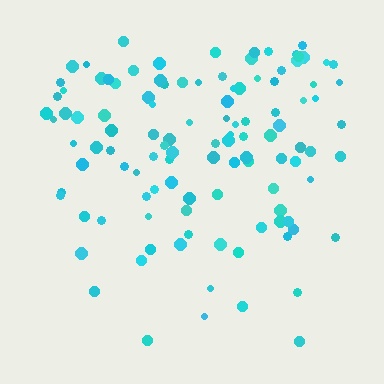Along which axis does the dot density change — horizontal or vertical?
Vertical.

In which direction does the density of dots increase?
From bottom to top, with the top side densest.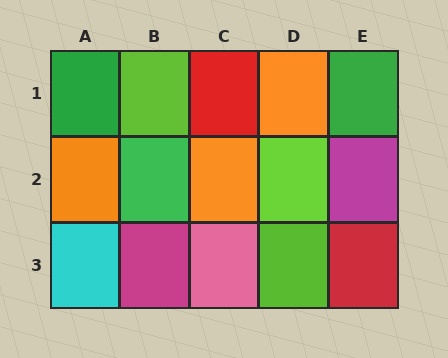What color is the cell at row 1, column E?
Green.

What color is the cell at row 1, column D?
Orange.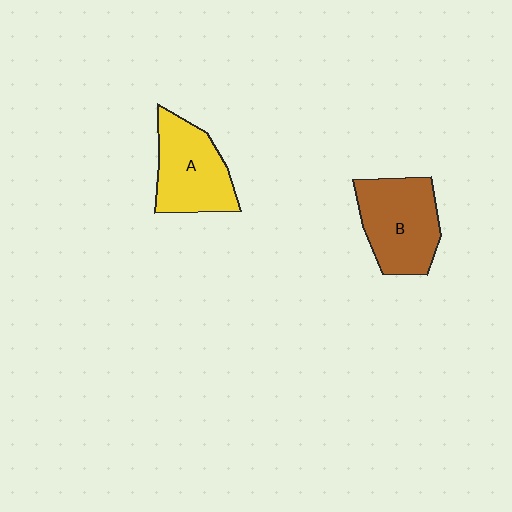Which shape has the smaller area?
Shape A (yellow).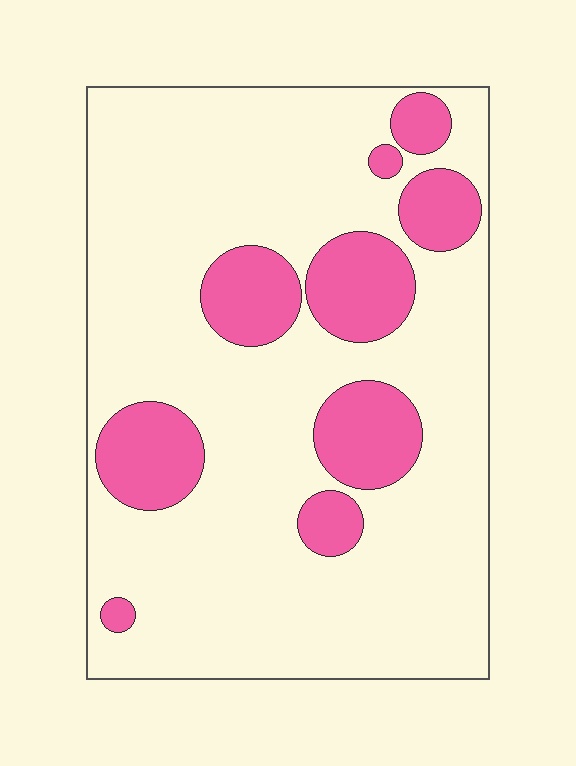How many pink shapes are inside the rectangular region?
9.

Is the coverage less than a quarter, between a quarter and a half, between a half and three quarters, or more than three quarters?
Less than a quarter.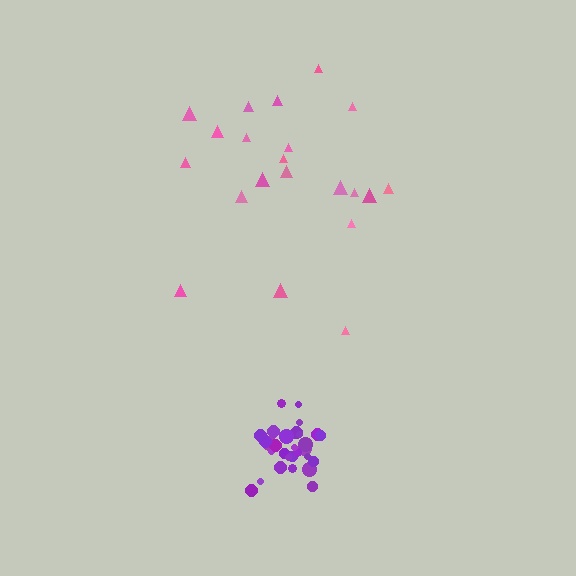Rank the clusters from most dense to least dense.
purple, pink.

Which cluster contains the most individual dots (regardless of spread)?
Purple (29).